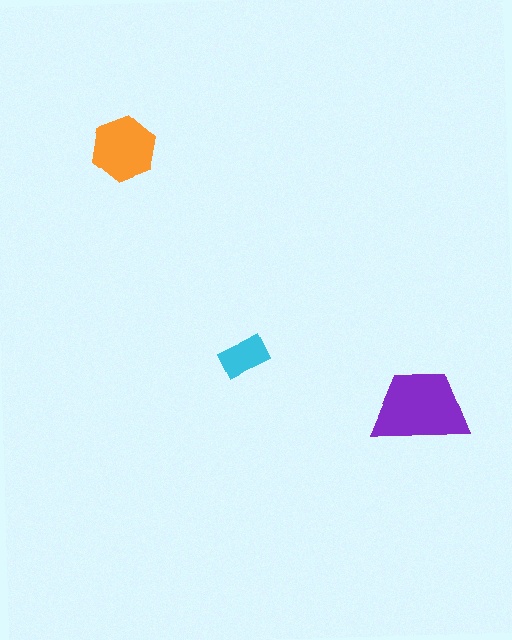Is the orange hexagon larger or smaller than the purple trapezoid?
Smaller.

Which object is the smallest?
The cyan rectangle.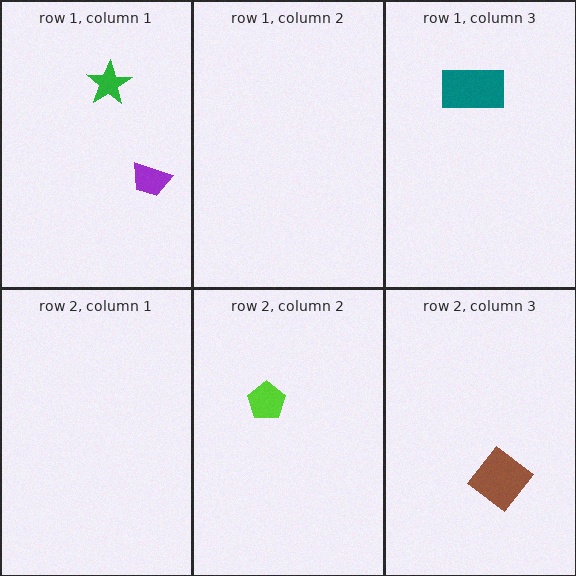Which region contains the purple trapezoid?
The row 1, column 1 region.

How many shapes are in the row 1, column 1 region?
2.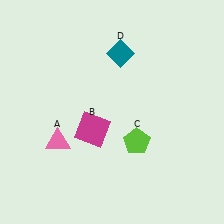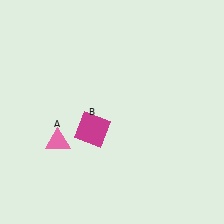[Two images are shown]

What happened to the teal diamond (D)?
The teal diamond (D) was removed in Image 2. It was in the top-right area of Image 1.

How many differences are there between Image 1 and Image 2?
There are 2 differences between the two images.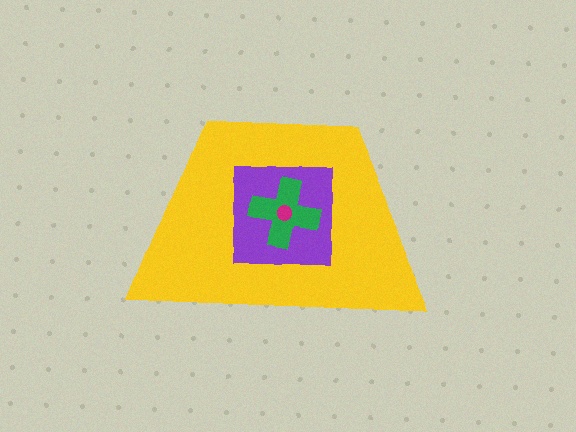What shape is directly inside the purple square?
The green cross.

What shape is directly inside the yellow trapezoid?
The purple square.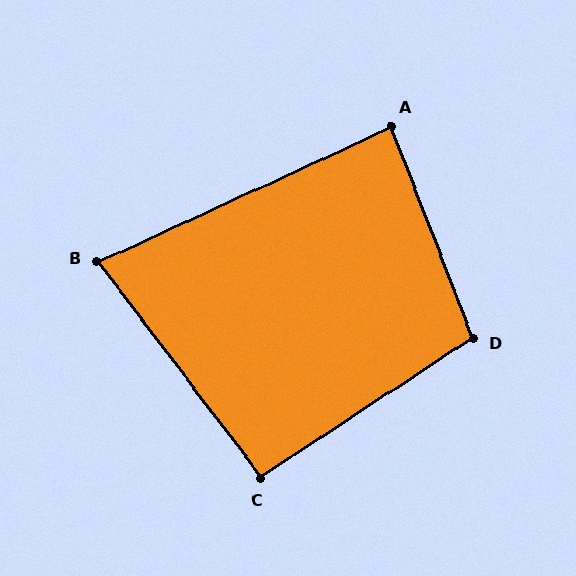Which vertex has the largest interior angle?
D, at approximately 102 degrees.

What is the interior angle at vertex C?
Approximately 94 degrees (approximately right).